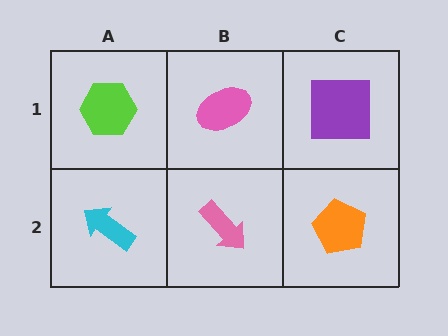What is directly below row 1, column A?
A cyan arrow.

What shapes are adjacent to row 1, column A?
A cyan arrow (row 2, column A), a pink ellipse (row 1, column B).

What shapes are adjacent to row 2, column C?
A purple square (row 1, column C), a pink arrow (row 2, column B).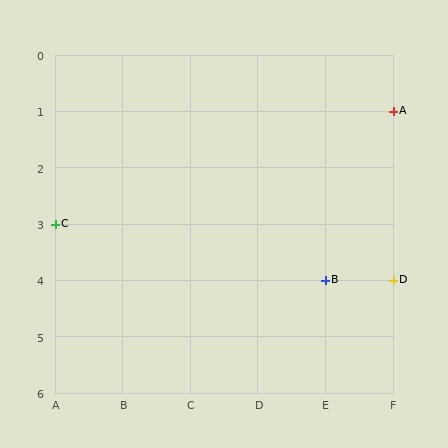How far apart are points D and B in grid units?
Points D and B are 1 column apart.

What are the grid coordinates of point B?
Point B is at grid coordinates (E, 4).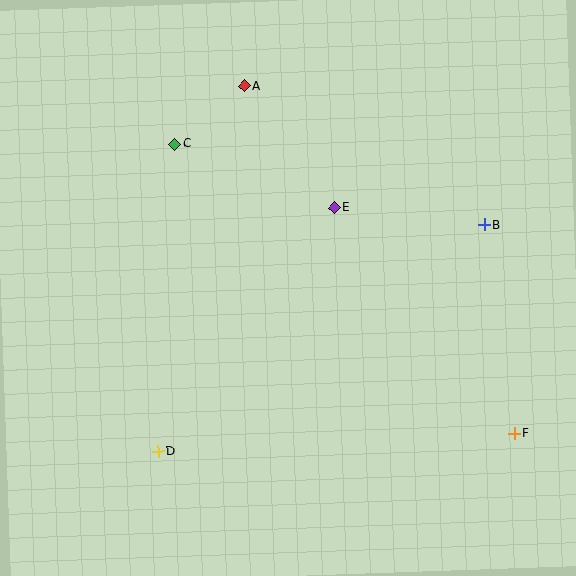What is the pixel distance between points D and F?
The distance between D and F is 357 pixels.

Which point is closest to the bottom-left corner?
Point D is closest to the bottom-left corner.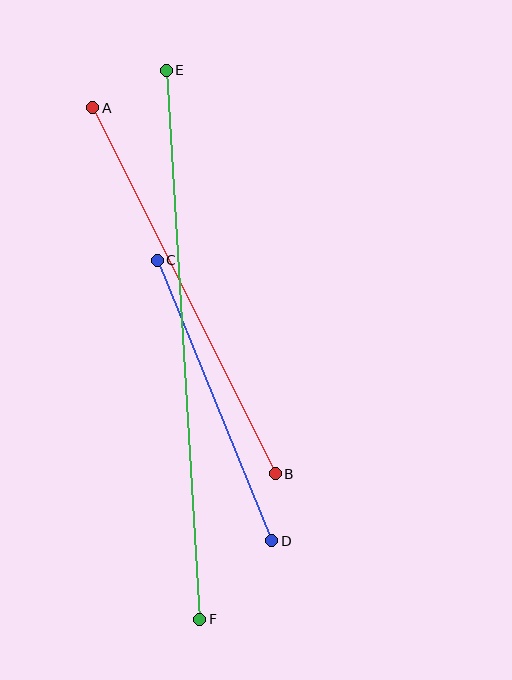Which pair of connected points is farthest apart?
Points E and F are farthest apart.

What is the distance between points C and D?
The distance is approximately 303 pixels.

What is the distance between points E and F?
The distance is approximately 550 pixels.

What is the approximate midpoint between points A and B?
The midpoint is at approximately (184, 291) pixels.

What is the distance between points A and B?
The distance is approximately 409 pixels.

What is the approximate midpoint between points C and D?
The midpoint is at approximately (214, 401) pixels.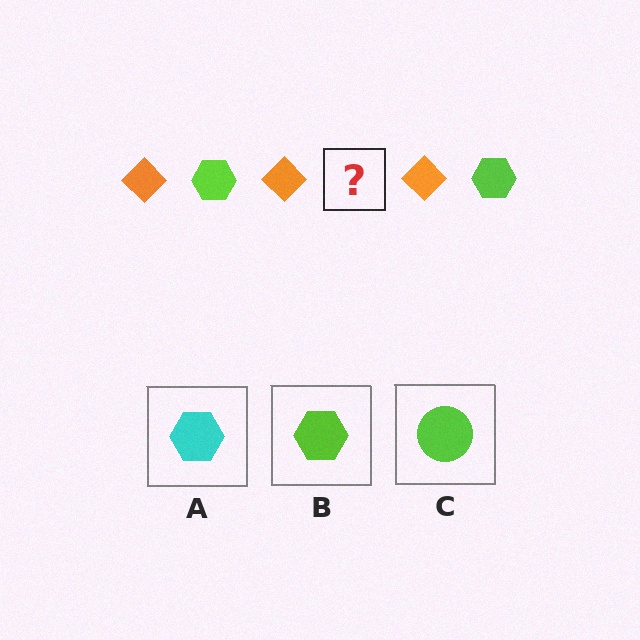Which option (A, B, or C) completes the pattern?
B.